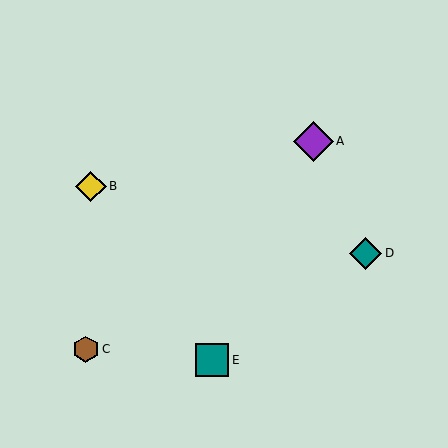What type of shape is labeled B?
Shape B is a yellow diamond.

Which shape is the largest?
The purple diamond (labeled A) is the largest.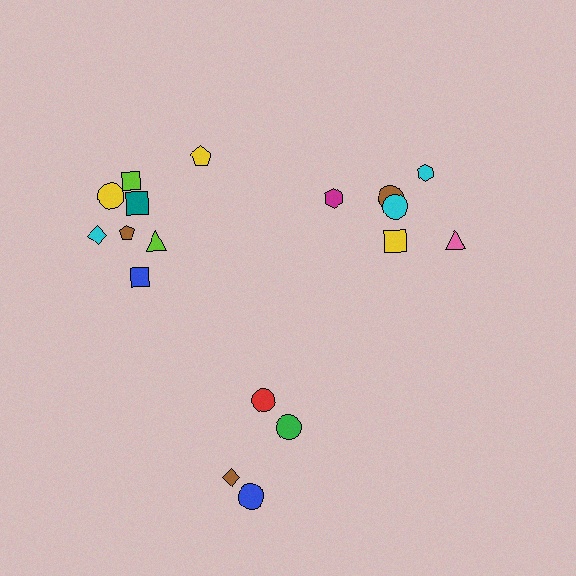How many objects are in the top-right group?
There are 6 objects.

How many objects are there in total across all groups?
There are 18 objects.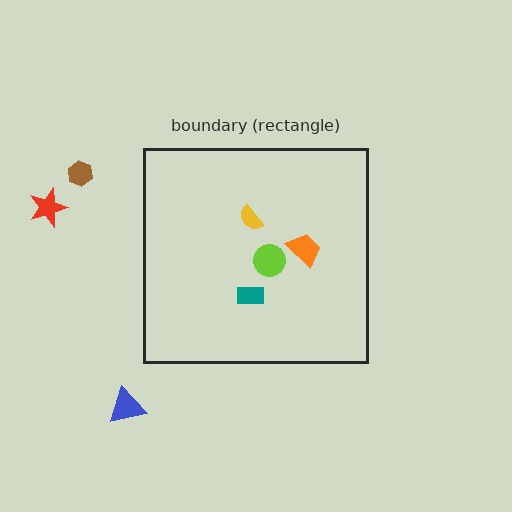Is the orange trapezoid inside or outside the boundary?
Inside.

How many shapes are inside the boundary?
4 inside, 3 outside.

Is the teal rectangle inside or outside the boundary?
Inside.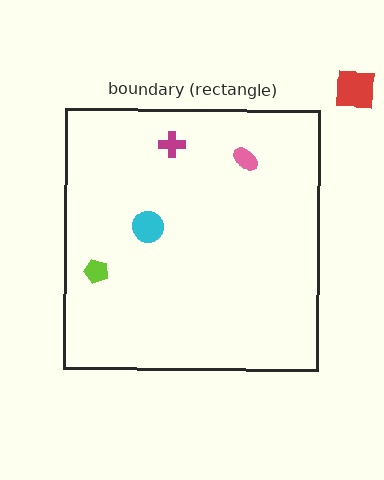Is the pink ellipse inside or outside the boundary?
Inside.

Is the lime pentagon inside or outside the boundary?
Inside.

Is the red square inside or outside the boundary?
Outside.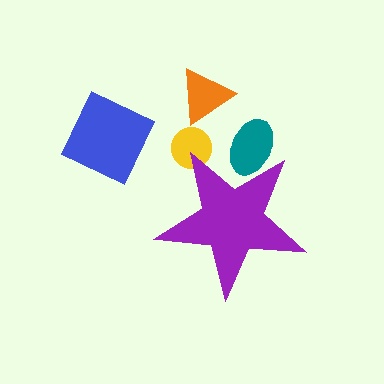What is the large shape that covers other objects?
A purple star.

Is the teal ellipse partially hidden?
Yes, the teal ellipse is partially hidden behind the purple star.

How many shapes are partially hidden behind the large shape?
2 shapes are partially hidden.